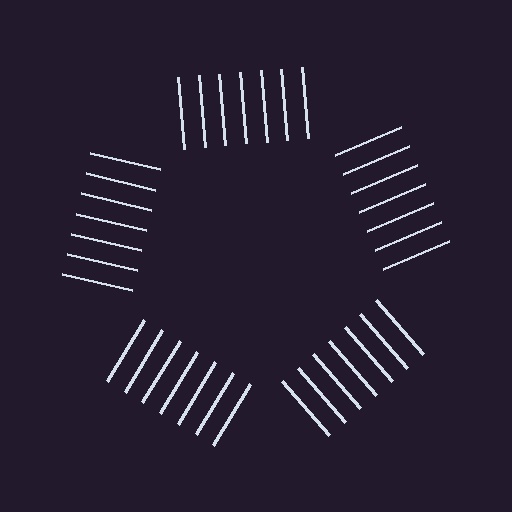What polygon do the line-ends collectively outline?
An illusory pentagon — the line segments terminate on its edges but no continuous stroke is drawn.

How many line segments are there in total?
35 — 7 along each of the 5 edges.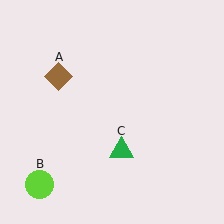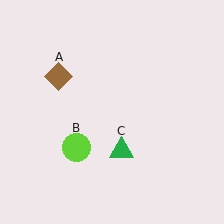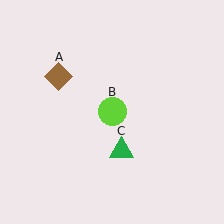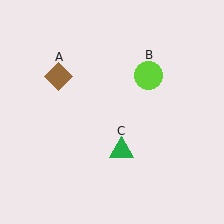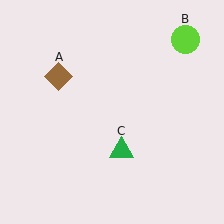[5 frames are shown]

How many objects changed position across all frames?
1 object changed position: lime circle (object B).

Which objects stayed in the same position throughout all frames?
Brown diamond (object A) and green triangle (object C) remained stationary.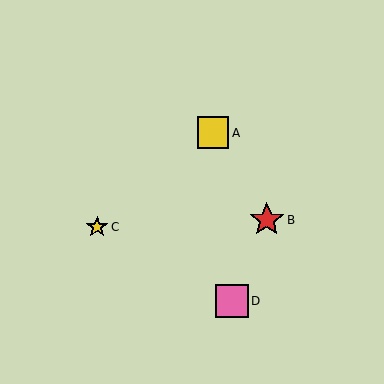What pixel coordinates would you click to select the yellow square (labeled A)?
Click at (213, 133) to select the yellow square A.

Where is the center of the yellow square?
The center of the yellow square is at (213, 133).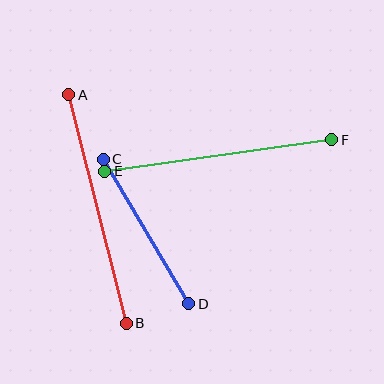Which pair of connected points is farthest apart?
Points A and B are farthest apart.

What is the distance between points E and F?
The distance is approximately 229 pixels.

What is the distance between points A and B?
The distance is approximately 235 pixels.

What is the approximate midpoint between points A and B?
The midpoint is at approximately (98, 209) pixels.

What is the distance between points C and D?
The distance is approximately 168 pixels.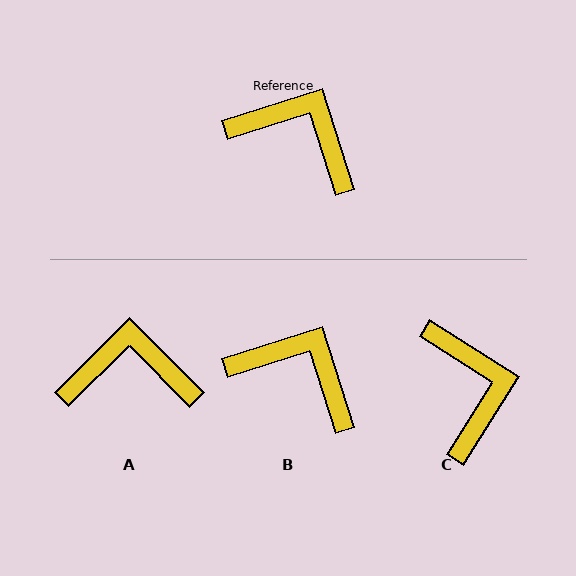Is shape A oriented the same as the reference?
No, it is off by about 27 degrees.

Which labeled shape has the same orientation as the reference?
B.